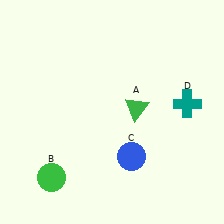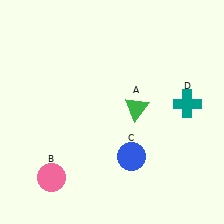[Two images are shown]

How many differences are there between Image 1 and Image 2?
There is 1 difference between the two images.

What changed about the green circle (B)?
In Image 1, B is green. In Image 2, it changed to pink.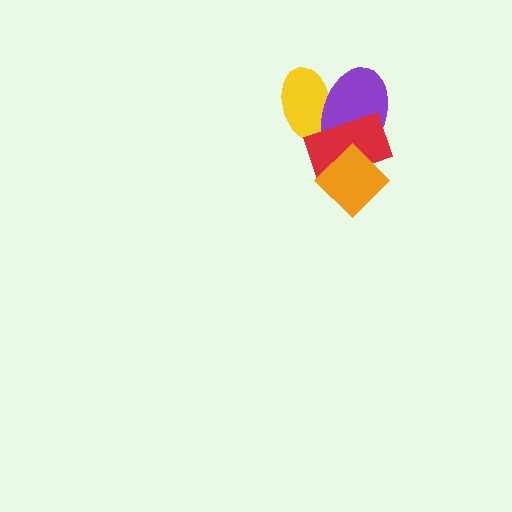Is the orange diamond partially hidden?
No, no other shape covers it.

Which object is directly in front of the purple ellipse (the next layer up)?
The red rectangle is directly in front of the purple ellipse.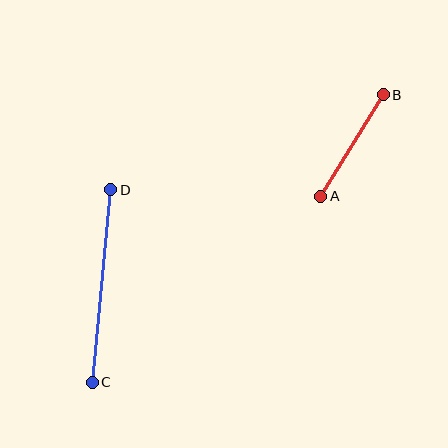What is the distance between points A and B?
The distance is approximately 119 pixels.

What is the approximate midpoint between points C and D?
The midpoint is at approximately (102, 286) pixels.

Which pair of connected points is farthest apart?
Points C and D are farthest apart.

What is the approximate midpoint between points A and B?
The midpoint is at approximately (352, 146) pixels.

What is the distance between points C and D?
The distance is approximately 193 pixels.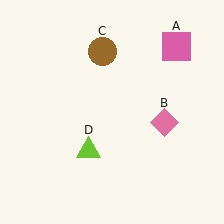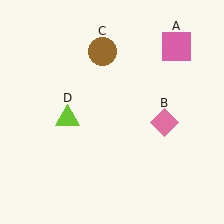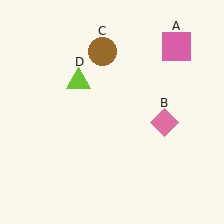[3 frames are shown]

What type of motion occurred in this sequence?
The lime triangle (object D) rotated clockwise around the center of the scene.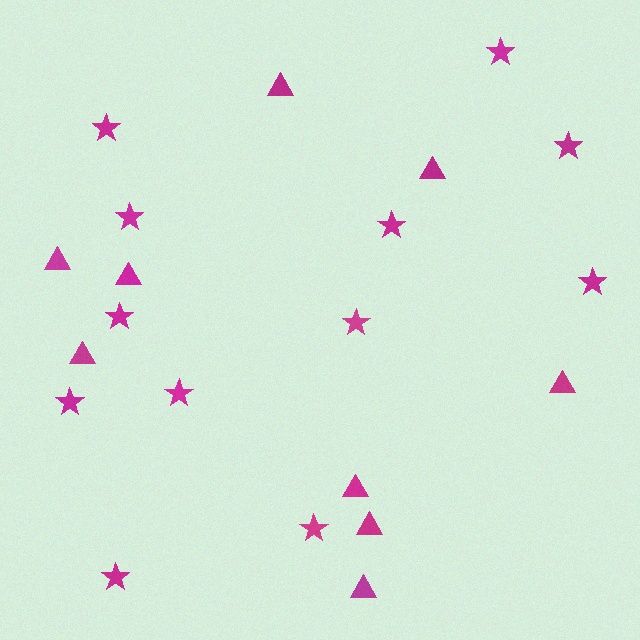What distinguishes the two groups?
There are 2 groups: one group of stars (12) and one group of triangles (9).